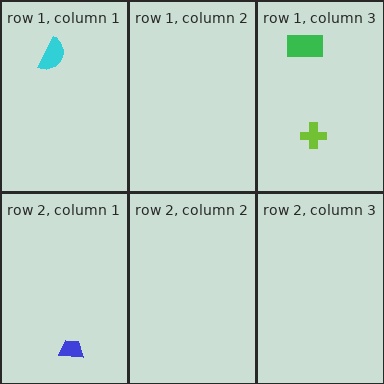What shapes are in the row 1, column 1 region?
The cyan semicircle.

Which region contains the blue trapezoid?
The row 2, column 1 region.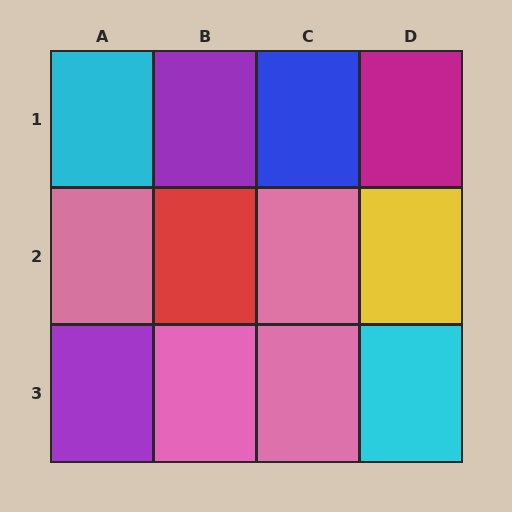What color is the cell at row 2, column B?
Red.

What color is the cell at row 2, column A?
Pink.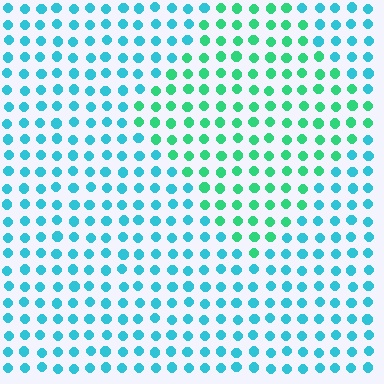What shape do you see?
I see a diamond.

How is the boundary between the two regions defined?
The boundary is defined purely by a slight shift in hue (about 39 degrees). Spacing, size, and orientation are identical on both sides.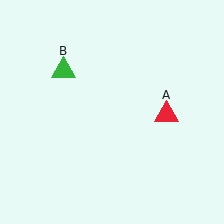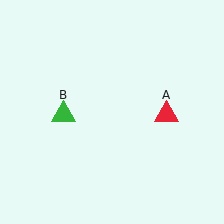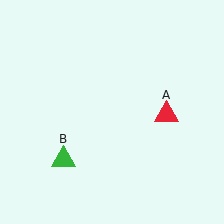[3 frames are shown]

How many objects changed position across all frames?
1 object changed position: green triangle (object B).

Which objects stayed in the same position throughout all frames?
Red triangle (object A) remained stationary.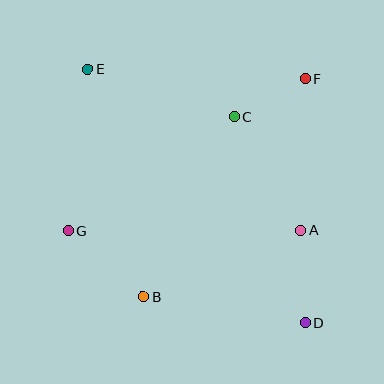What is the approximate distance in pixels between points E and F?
The distance between E and F is approximately 218 pixels.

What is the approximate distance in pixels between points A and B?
The distance between A and B is approximately 171 pixels.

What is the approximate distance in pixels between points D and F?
The distance between D and F is approximately 244 pixels.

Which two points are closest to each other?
Points C and F are closest to each other.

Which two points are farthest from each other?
Points D and E are farthest from each other.